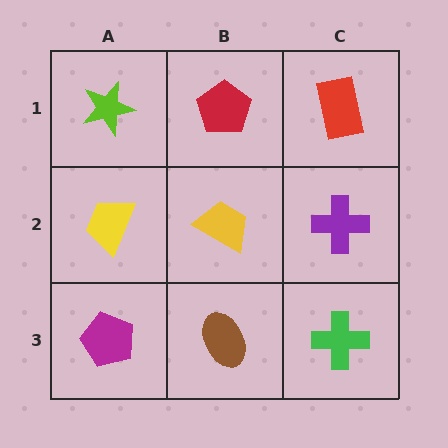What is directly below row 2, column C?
A green cross.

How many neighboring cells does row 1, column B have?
3.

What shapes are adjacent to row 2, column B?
A red pentagon (row 1, column B), a brown ellipse (row 3, column B), a yellow trapezoid (row 2, column A), a purple cross (row 2, column C).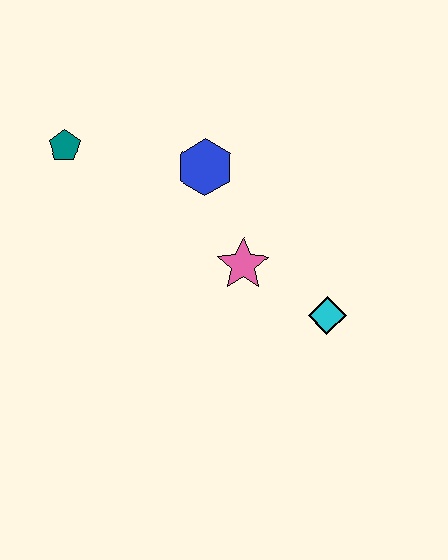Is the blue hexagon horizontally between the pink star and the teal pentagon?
Yes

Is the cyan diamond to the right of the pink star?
Yes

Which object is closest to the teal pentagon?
The blue hexagon is closest to the teal pentagon.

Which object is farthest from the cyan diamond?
The teal pentagon is farthest from the cyan diamond.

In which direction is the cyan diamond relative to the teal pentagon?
The cyan diamond is to the right of the teal pentagon.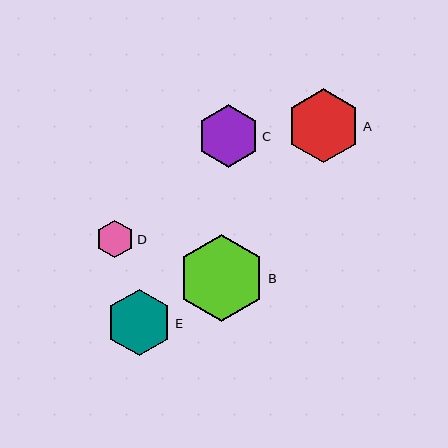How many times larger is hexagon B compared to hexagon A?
Hexagon B is approximately 1.2 times the size of hexagon A.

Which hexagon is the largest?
Hexagon B is the largest with a size of approximately 87 pixels.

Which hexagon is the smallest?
Hexagon D is the smallest with a size of approximately 37 pixels.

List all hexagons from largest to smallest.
From largest to smallest: B, A, E, C, D.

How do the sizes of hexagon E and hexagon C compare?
Hexagon E and hexagon C are approximately the same size.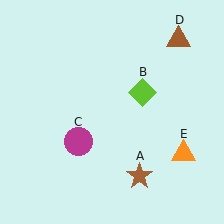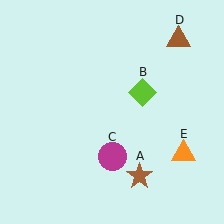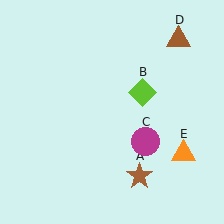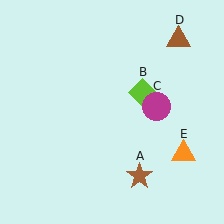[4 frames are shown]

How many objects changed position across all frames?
1 object changed position: magenta circle (object C).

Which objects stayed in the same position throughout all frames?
Brown star (object A) and lime diamond (object B) and brown triangle (object D) and orange triangle (object E) remained stationary.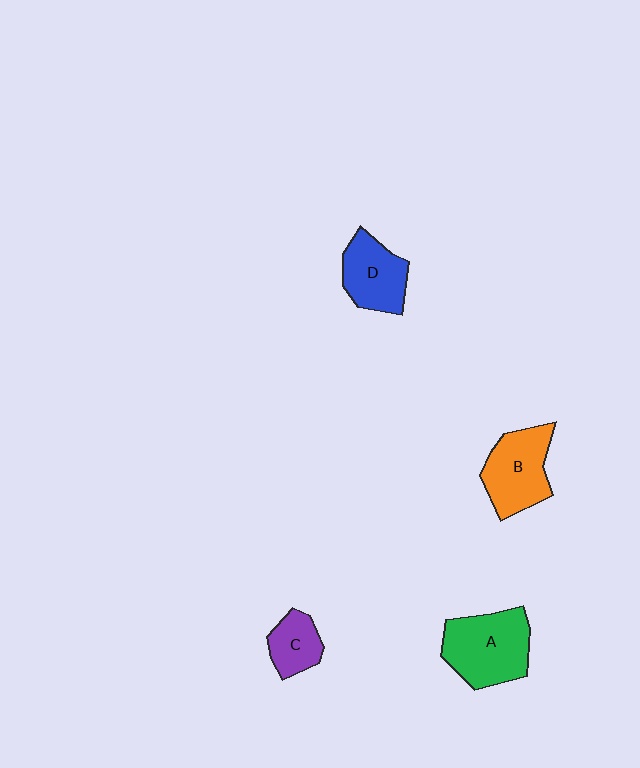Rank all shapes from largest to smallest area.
From largest to smallest: A (green), B (orange), D (blue), C (purple).